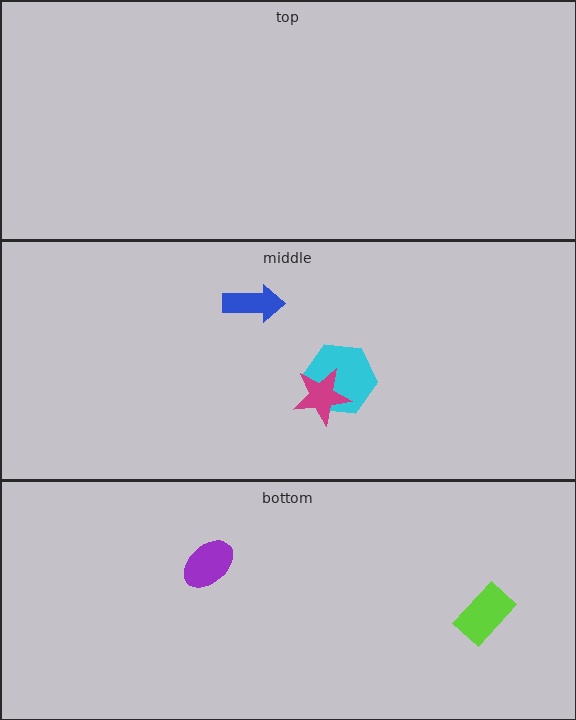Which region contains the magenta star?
The middle region.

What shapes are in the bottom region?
The lime rectangle, the purple ellipse.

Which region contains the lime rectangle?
The bottom region.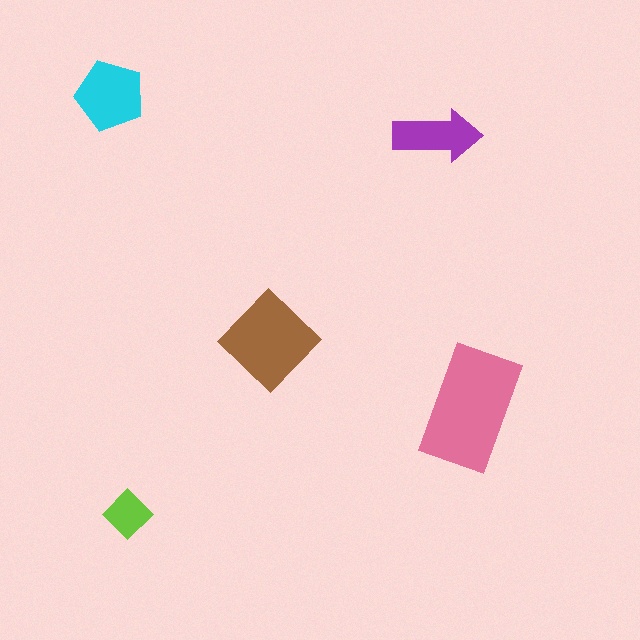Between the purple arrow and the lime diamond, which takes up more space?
The purple arrow.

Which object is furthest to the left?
The cyan pentagon is leftmost.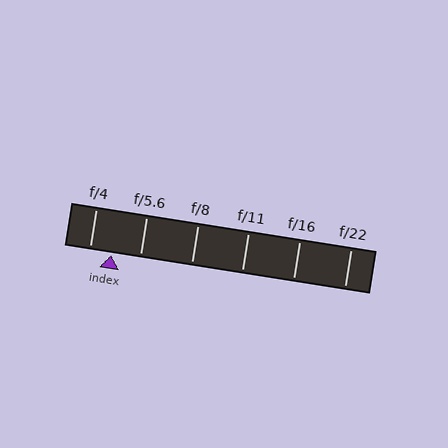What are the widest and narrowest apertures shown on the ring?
The widest aperture shown is f/4 and the narrowest is f/22.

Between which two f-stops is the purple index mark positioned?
The index mark is between f/4 and f/5.6.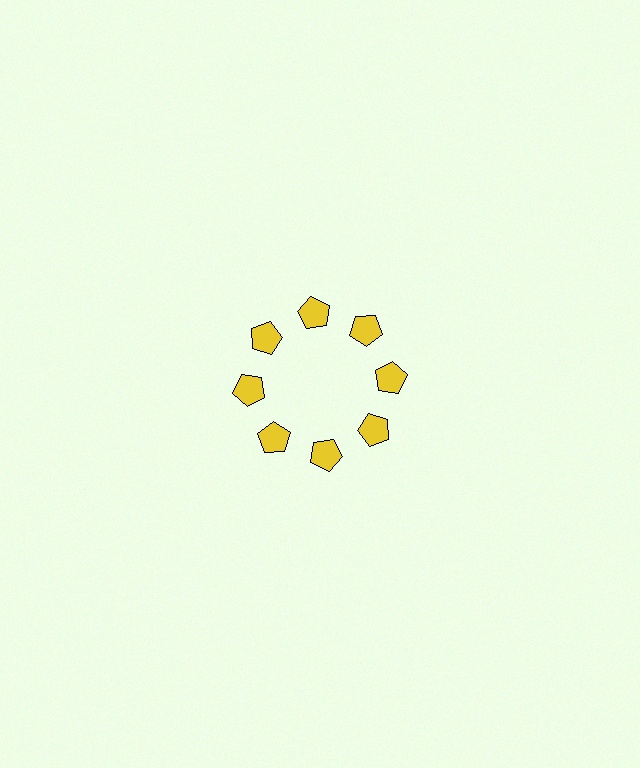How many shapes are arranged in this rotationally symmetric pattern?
There are 8 shapes, arranged in 8 groups of 1.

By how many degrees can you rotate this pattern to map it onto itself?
The pattern maps onto itself every 45 degrees of rotation.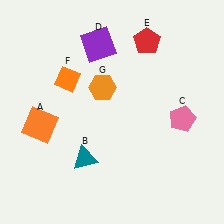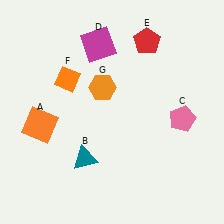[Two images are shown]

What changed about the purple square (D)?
In Image 1, D is purple. In Image 2, it changed to magenta.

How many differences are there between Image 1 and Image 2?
There is 1 difference between the two images.